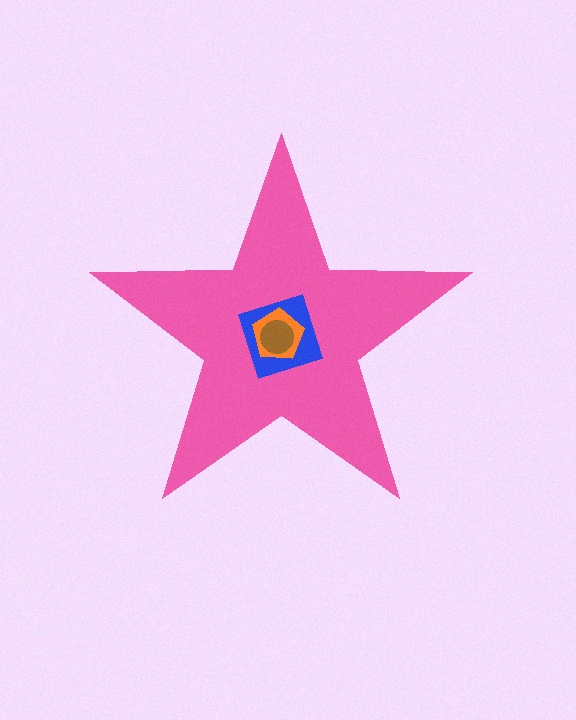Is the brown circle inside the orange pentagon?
Yes.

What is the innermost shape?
The brown circle.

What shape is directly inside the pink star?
The blue square.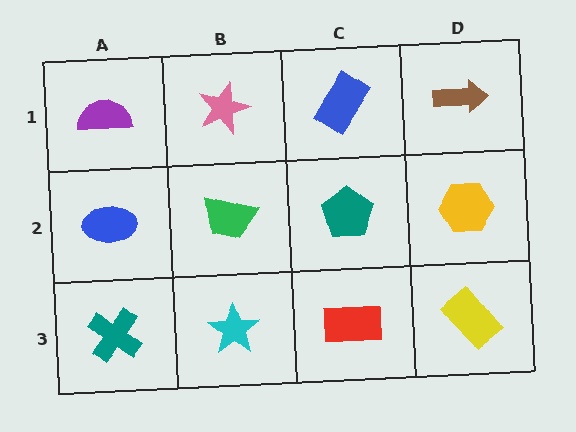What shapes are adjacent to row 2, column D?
A brown arrow (row 1, column D), a yellow rectangle (row 3, column D), a teal pentagon (row 2, column C).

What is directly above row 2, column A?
A purple semicircle.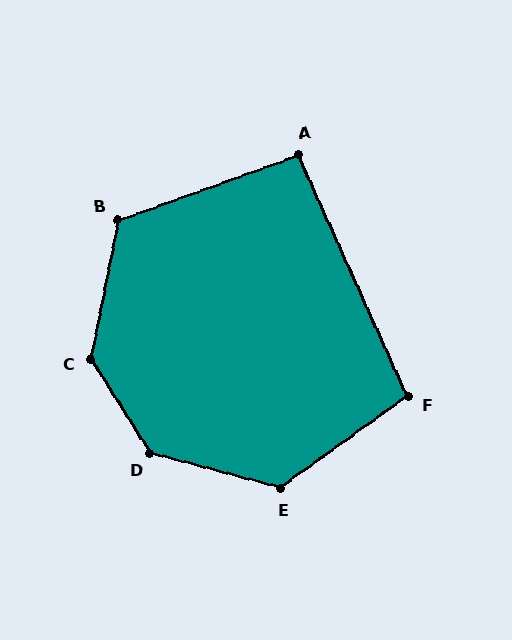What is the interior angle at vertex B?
Approximately 121 degrees (obtuse).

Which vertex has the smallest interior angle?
A, at approximately 95 degrees.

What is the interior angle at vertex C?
Approximately 136 degrees (obtuse).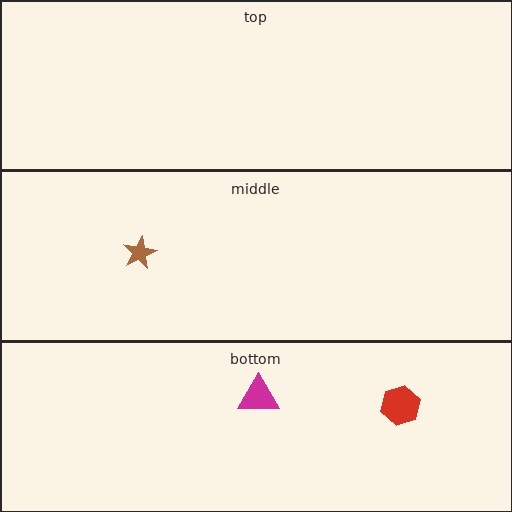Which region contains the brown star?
The middle region.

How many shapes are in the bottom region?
2.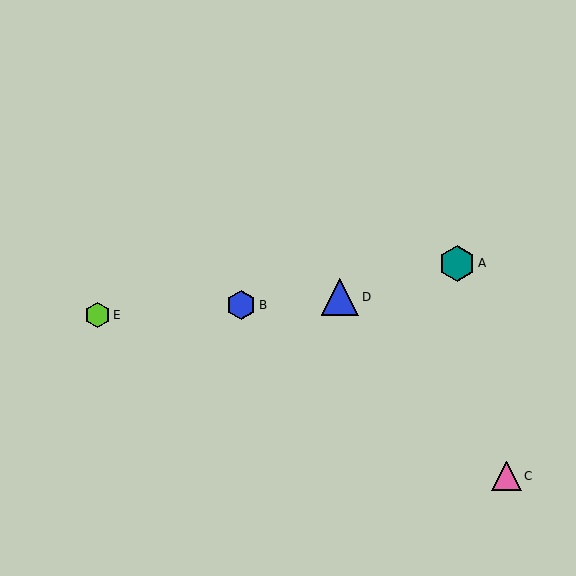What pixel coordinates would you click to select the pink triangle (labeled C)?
Click at (506, 476) to select the pink triangle C.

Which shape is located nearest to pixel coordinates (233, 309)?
The blue hexagon (labeled B) at (241, 305) is nearest to that location.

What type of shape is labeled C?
Shape C is a pink triangle.